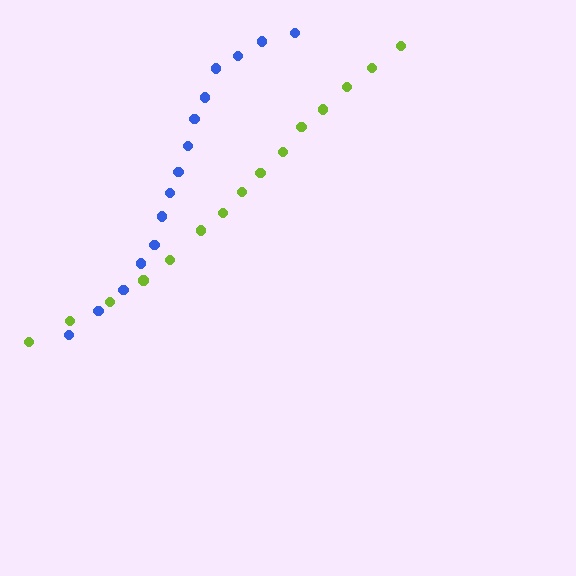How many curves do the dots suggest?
There are 2 distinct paths.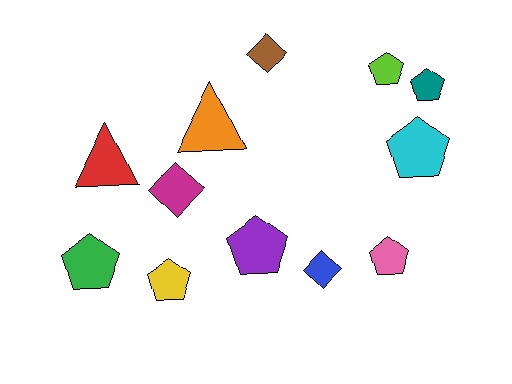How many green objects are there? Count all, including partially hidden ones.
There is 1 green object.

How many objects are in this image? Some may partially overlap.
There are 12 objects.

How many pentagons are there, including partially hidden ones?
There are 7 pentagons.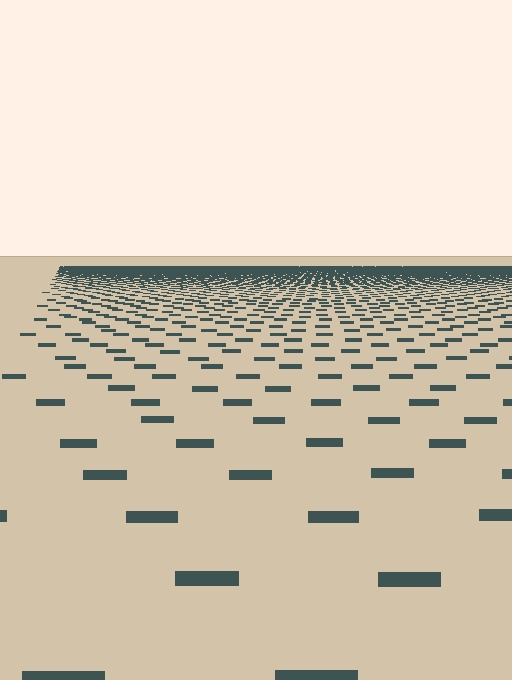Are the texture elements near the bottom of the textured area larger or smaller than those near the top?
Larger. Near the bottom, elements are closer to the viewer and appear at a bigger on-screen size.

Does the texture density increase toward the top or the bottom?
Density increases toward the top.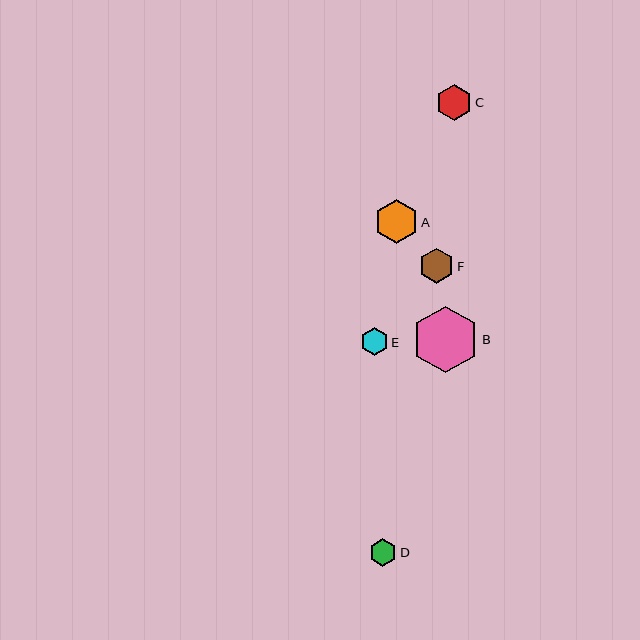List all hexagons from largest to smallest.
From largest to smallest: B, A, C, F, E, D.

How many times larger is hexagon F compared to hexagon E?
Hexagon F is approximately 1.3 times the size of hexagon E.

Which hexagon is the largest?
Hexagon B is the largest with a size of approximately 67 pixels.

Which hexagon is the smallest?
Hexagon D is the smallest with a size of approximately 28 pixels.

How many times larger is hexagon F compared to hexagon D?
Hexagon F is approximately 1.3 times the size of hexagon D.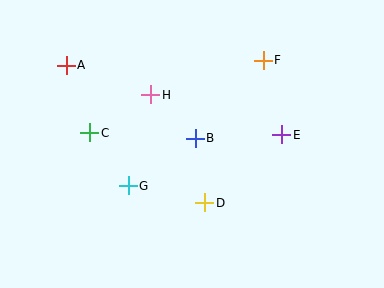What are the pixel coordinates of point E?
Point E is at (282, 135).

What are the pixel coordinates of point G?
Point G is at (128, 186).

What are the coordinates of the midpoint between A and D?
The midpoint between A and D is at (136, 134).